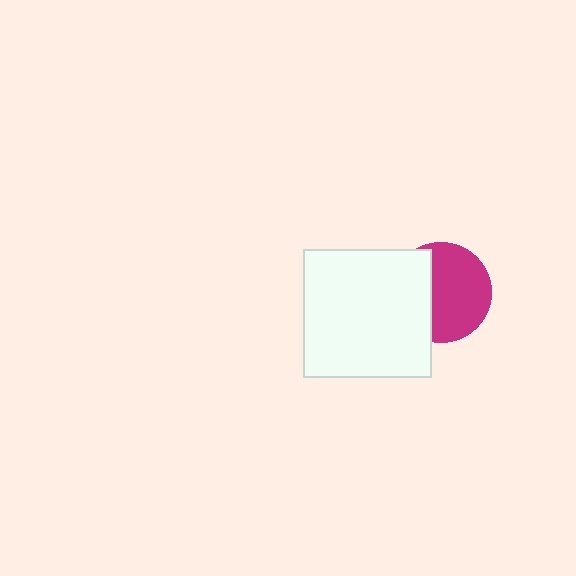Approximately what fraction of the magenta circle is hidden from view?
Roughly 37% of the magenta circle is hidden behind the white square.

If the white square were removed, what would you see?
You would see the complete magenta circle.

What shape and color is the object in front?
The object in front is a white square.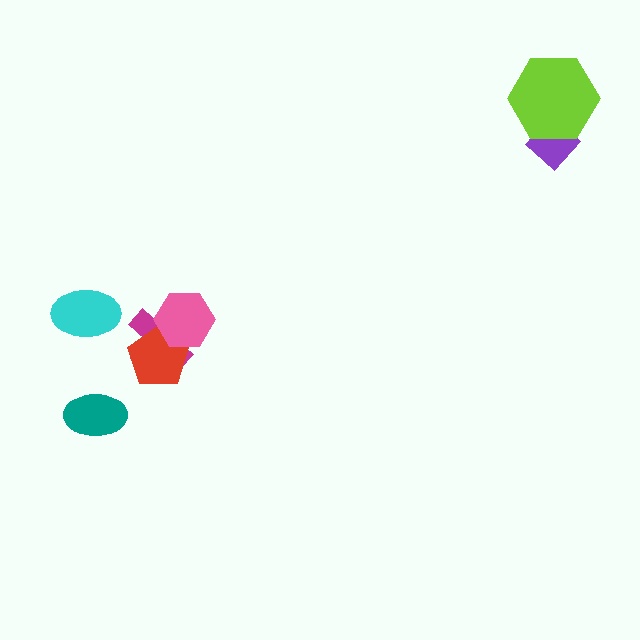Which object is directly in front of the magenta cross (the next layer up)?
The red pentagon is directly in front of the magenta cross.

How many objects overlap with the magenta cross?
2 objects overlap with the magenta cross.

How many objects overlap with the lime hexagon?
1 object overlaps with the lime hexagon.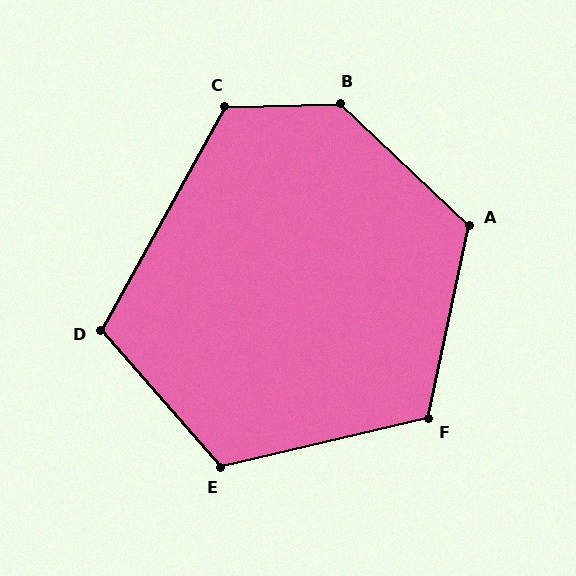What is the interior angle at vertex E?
Approximately 118 degrees (obtuse).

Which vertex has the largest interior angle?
B, at approximately 135 degrees.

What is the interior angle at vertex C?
Approximately 121 degrees (obtuse).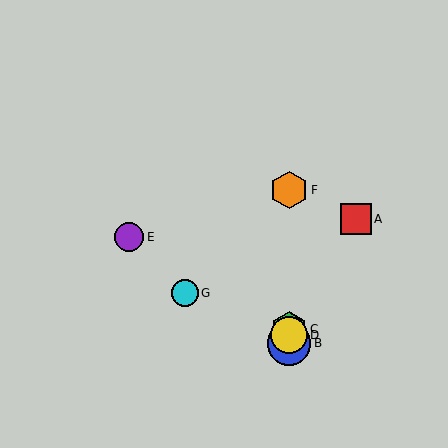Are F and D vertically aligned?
Yes, both are at x≈289.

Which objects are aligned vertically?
Objects B, C, D, F are aligned vertically.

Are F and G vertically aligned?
No, F is at x≈289 and G is at x≈185.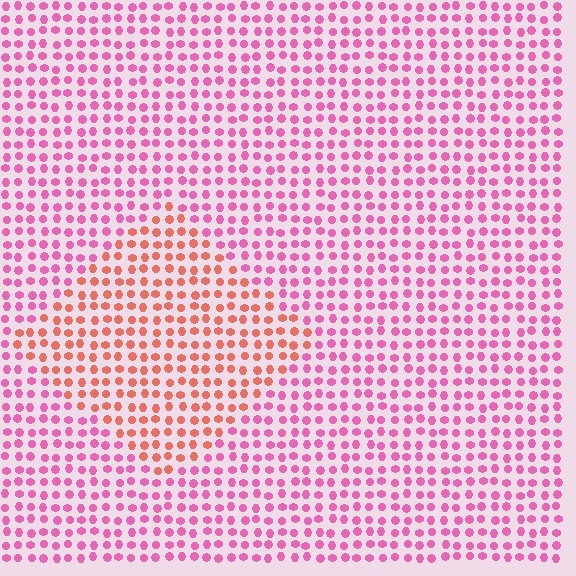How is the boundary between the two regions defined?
The boundary is defined purely by a slight shift in hue (about 43 degrees). Spacing, size, and orientation are identical on both sides.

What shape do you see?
I see a diamond.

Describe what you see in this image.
The image is filled with small pink elements in a uniform arrangement. A diamond-shaped region is visible where the elements are tinted to a slightly different hue, forming a subtle color boundary.